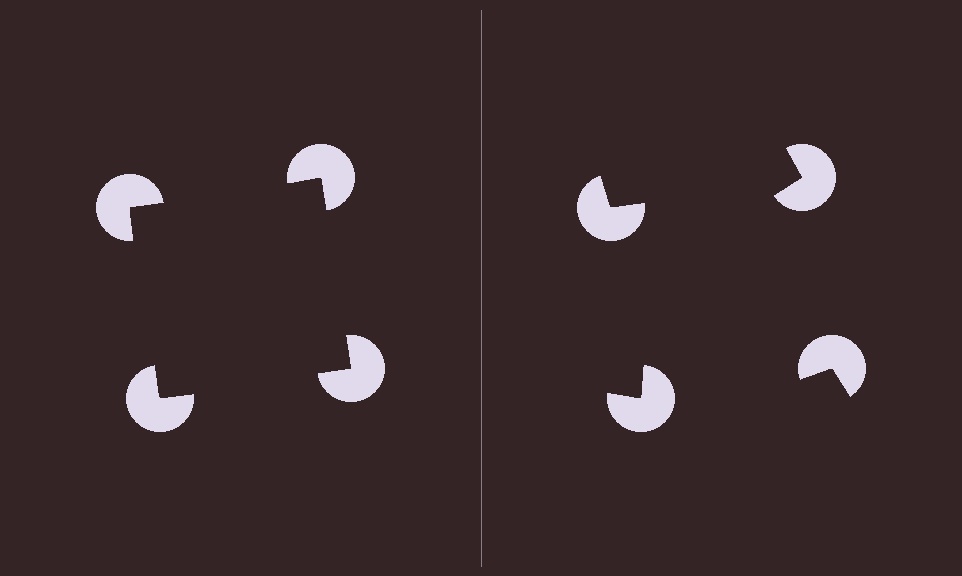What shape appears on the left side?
An illusory square.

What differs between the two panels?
The pac-man discs are positioned identically on both sides; only the wedge orientations differ. On the left they align to a square; on the right they are misaligned.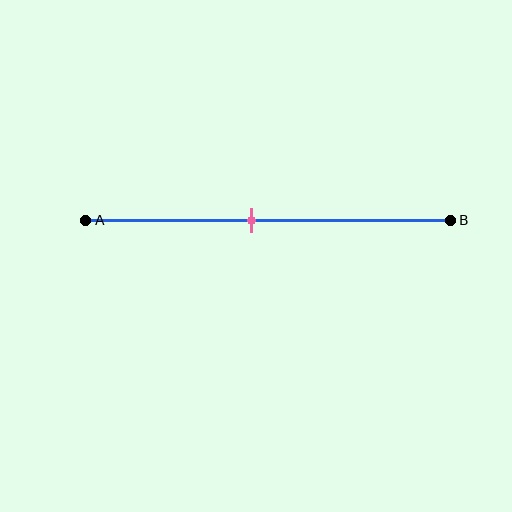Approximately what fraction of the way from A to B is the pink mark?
The pink mark is approximately 45% of the way from A to B.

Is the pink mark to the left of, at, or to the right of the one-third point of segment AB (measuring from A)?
The pink mark is to the right of the one-third point of segment AB.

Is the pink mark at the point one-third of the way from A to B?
No, the mark is at about 45% from A, not at the 33% one-third point.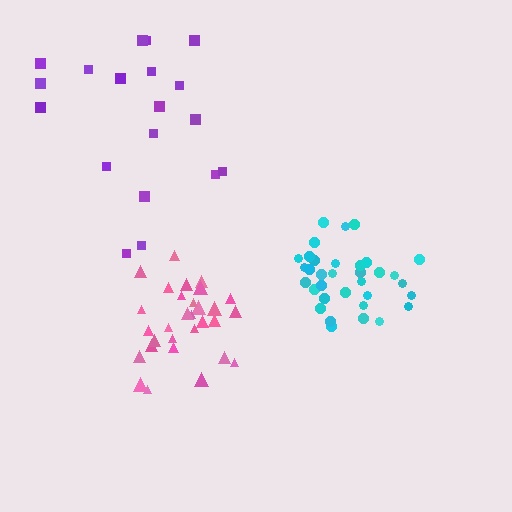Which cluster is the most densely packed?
Cyan.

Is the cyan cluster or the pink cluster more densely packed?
Cyan.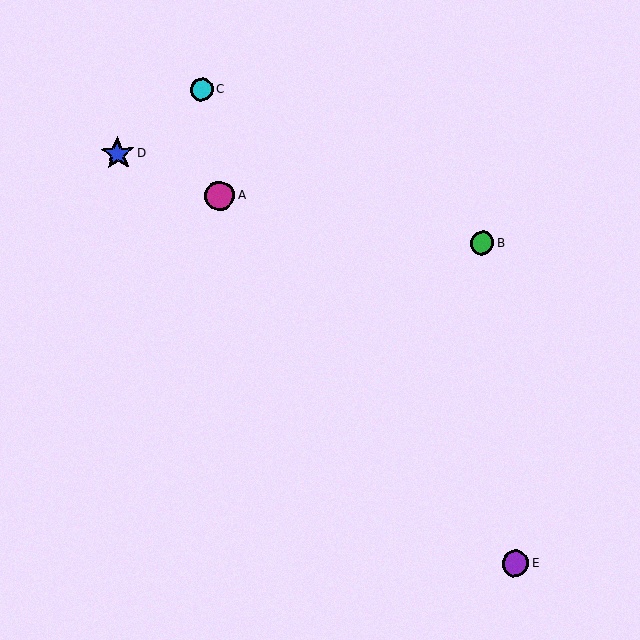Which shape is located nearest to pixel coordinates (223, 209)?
The magenta circle (labeled A) at (220, 196) is nearest to that location.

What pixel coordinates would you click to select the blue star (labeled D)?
Click at (118, 154) to select the blue star D.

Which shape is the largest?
The blue star (labeled D) is the largest.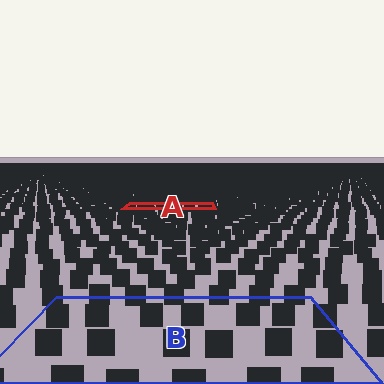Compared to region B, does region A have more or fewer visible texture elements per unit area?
Region A has more texture elements per unit area — they are packed more densely because it is farther away.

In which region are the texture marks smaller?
The texture marks are smaller in region A, because it is farther away.